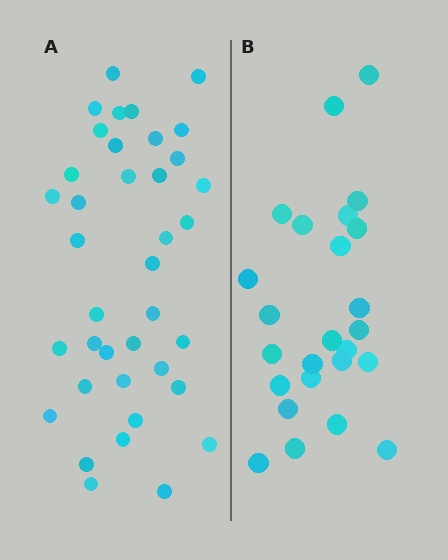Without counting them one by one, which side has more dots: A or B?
Region A (the left region) has more dots.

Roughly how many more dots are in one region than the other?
Region A has approximately 15 more dots than region B.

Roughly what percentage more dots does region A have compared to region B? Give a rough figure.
About 50% more.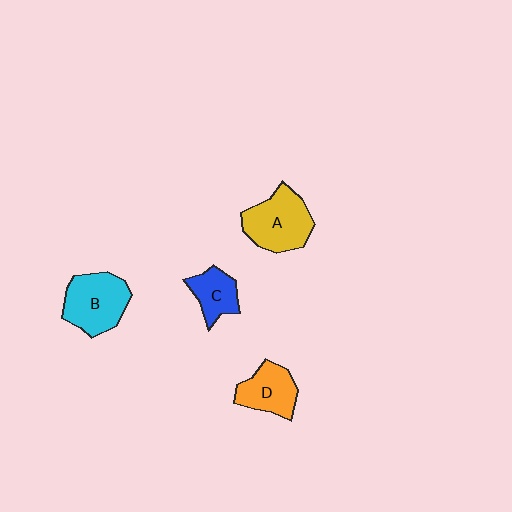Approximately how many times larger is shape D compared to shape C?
Approximately 1.3 times.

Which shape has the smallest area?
Shape C (blue).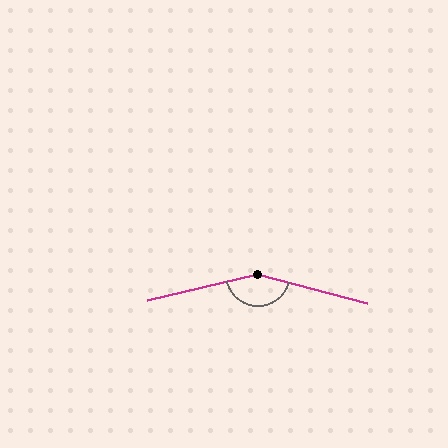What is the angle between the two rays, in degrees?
Approximately 152 degrees.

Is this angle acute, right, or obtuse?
It is obtuse.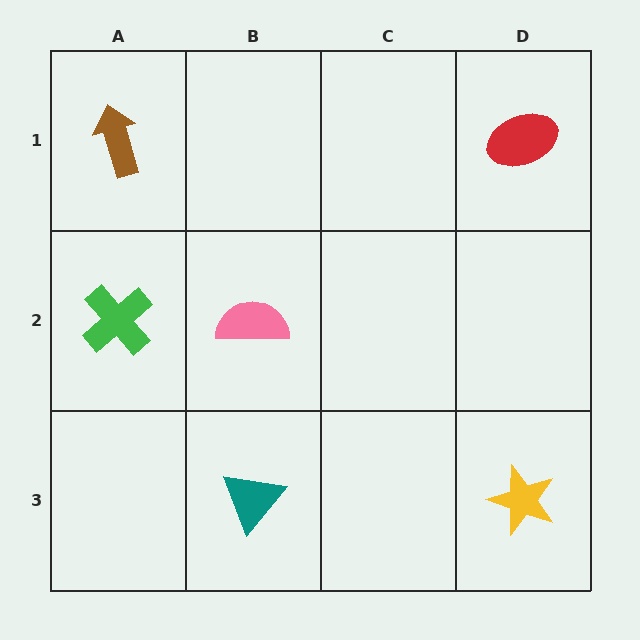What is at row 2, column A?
A green cross.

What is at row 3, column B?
A teal triangle.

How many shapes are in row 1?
2 shapes.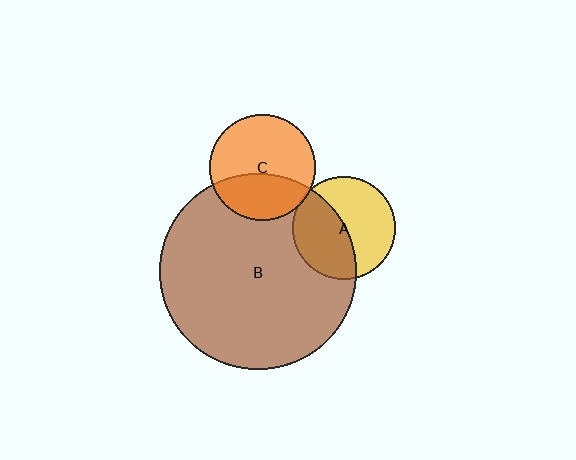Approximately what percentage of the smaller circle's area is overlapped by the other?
Approximately 35%.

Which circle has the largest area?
Circle B (brown).